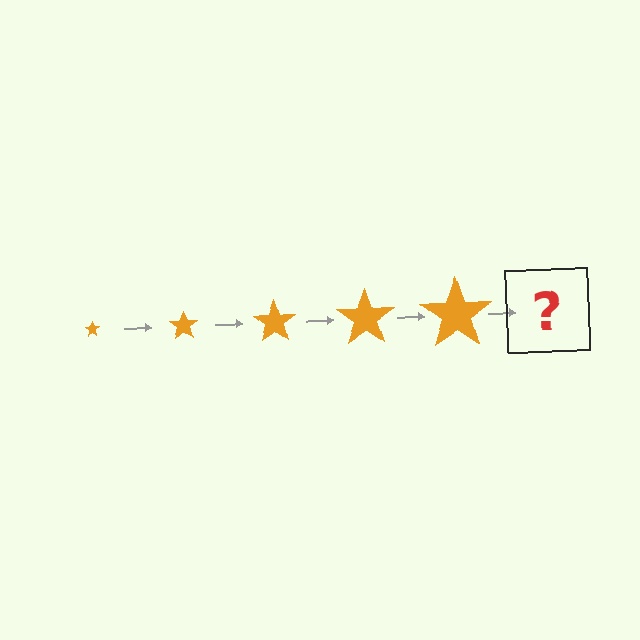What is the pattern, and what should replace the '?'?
The pattern is that the star gets progressively larger each step. The '?' should be an orange star, larger than the previous one.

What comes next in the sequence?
The next element should be an orange star, larger than the previous one.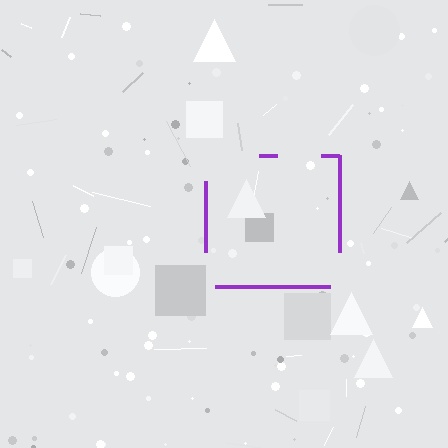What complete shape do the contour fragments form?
The contour fragments form a square.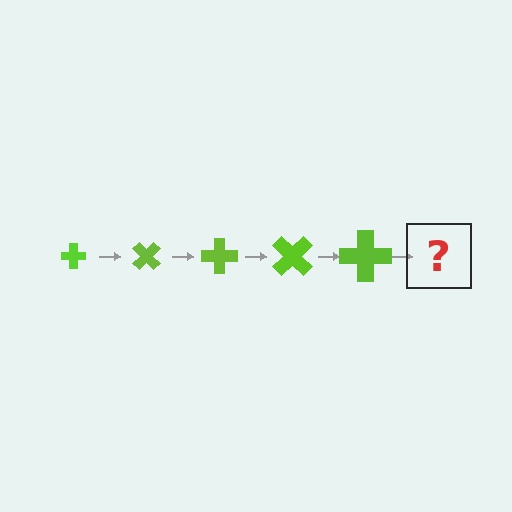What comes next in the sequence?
The next element should be a cross, larger than the previous one and rotated 225 degrees from the start.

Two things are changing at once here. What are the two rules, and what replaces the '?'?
The two rules are that the cross grows larger each step and it rotates 45 degrees each step. The '?' should be a cross, larger than the previous one and rotated 225 degrees from the start.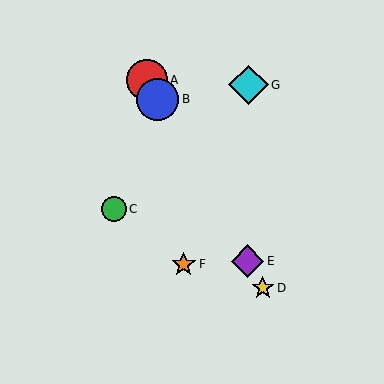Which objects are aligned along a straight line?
Objects A, B, D, E are aligned along a straight line.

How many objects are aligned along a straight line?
4 objects (A, B, D, E) are aligned along a straight line.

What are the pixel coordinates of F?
Object F is at (184, 264).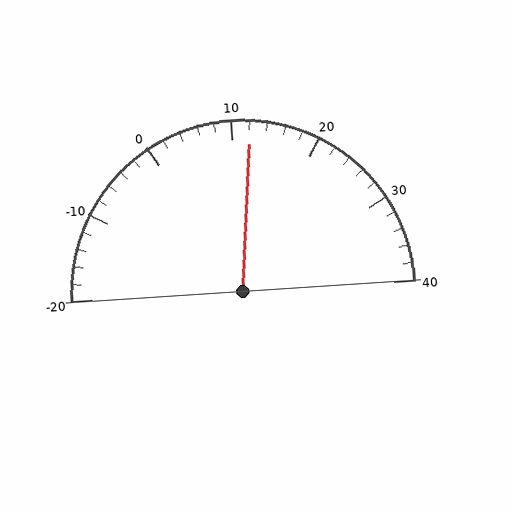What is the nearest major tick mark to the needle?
The nearest major tick mark is 10.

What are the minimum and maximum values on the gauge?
The gauge ranges from -20 to 40.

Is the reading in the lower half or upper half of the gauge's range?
The reading is in the upper half of the range (-20 to 40).